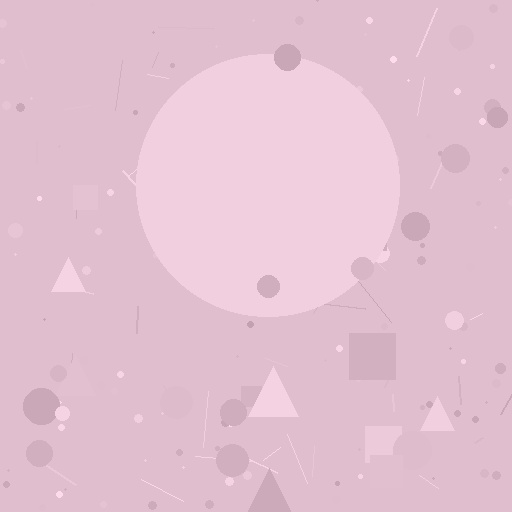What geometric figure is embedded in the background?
A circle is embedded in the background.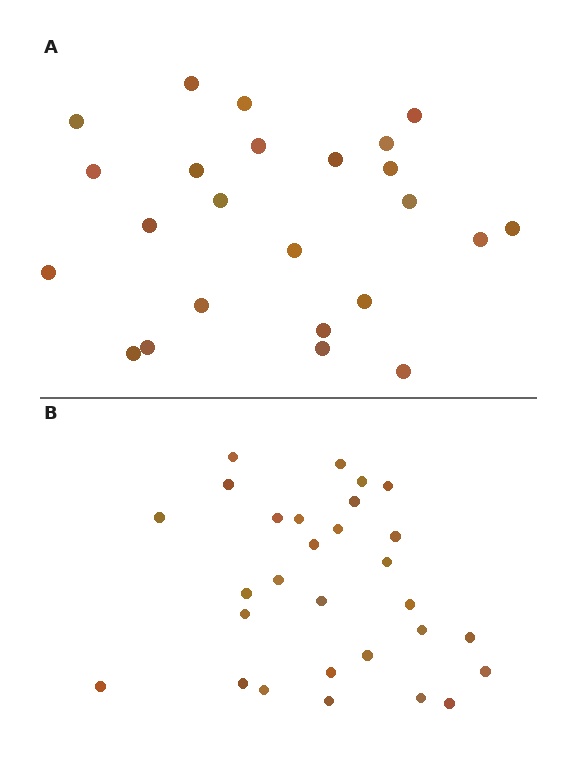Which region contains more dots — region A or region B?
Region B (the bottom region) has more dots.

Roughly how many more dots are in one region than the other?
Region B has about 5 more dots than region A.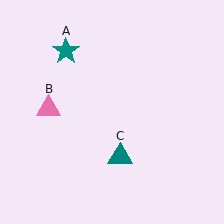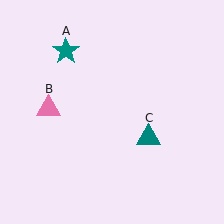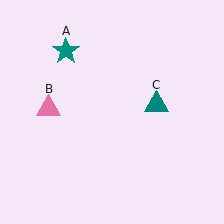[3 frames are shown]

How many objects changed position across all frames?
1 object changed position: teal triangle (object C).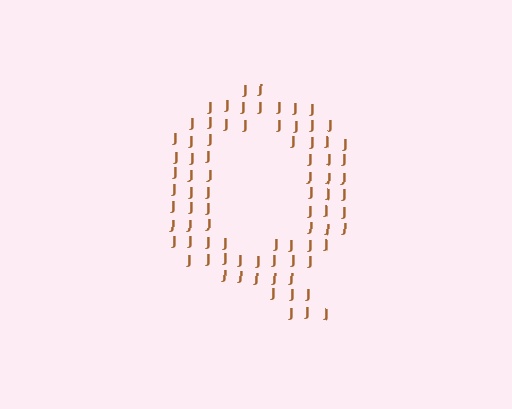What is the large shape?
The large shape is the letter Q.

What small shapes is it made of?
It is made of small letter J's.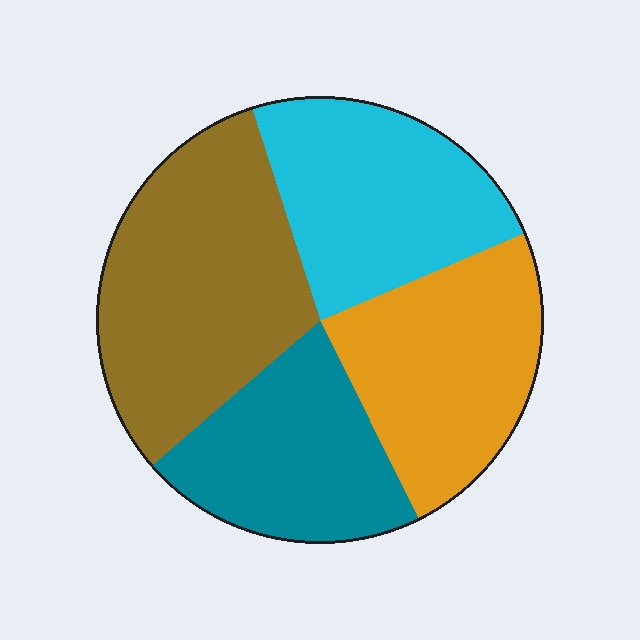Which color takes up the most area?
Brown, at roughly 30%.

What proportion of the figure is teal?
Teal covers about 20% of the figure.